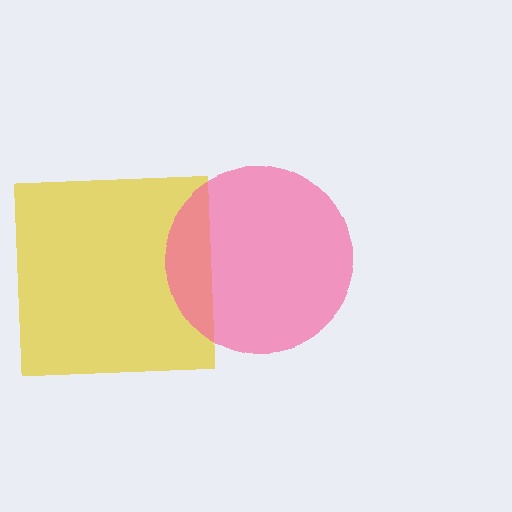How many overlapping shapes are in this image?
There are 2 overlapping shapes in the image.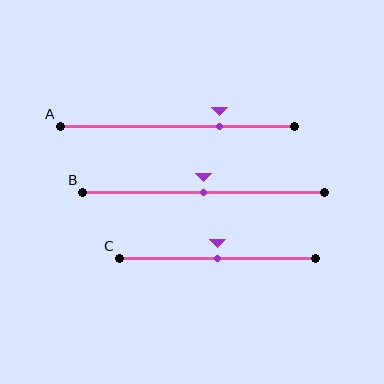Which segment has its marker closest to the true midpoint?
Segment B has its marker closest to the true midpoint.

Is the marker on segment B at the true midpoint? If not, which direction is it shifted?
Yes, the marker on segment B is at the true midpoint.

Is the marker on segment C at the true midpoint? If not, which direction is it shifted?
Yes, the marker on segment C is at the true midpoint.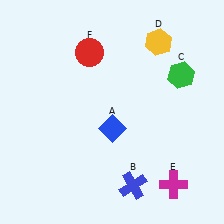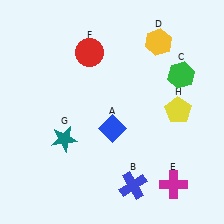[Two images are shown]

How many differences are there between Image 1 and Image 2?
There are 2 differences between the two images.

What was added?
A teal star (G), a yellow pentagon (H) were added in Image 2.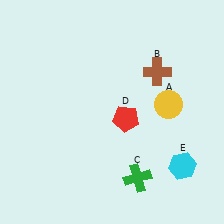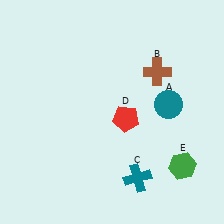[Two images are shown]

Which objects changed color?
A changed from yellow to teal. C changed from green to teal. E changed from cyan to green.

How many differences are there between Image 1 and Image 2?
There are 3 differences between the two images.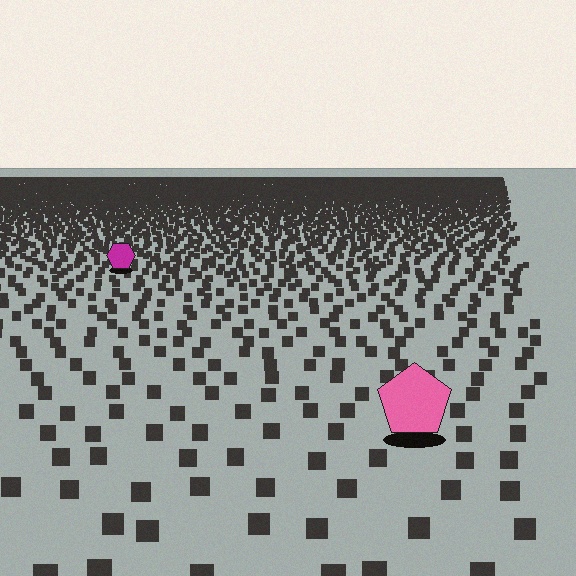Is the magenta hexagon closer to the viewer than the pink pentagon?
No. The pink pentagon is closer — you can tell from the texture gradient: the ground texture is coarser near it.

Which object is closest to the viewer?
The pink pentagon is closest. The texture marks near it are larger and more spread out.